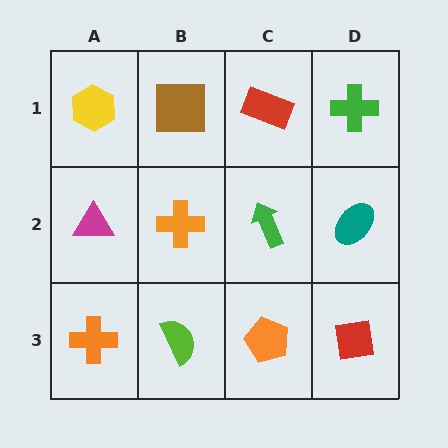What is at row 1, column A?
A yellow hexagon.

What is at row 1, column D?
A green cross.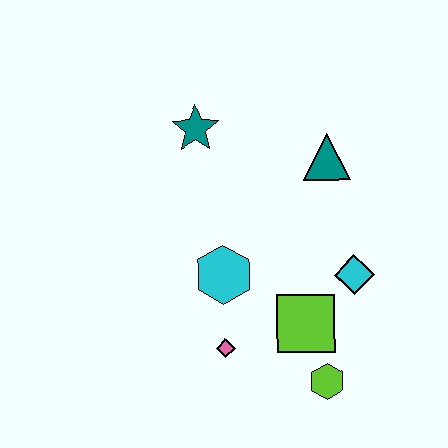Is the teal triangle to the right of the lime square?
Yes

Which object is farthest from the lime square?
The teal star is farthest from the lime square.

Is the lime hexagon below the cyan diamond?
Yes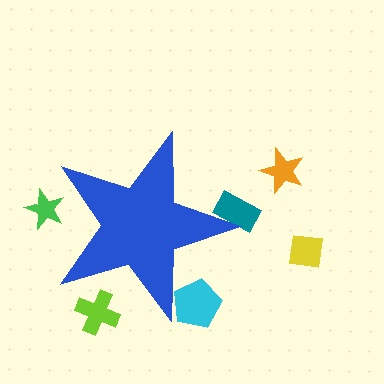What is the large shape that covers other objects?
A blue star.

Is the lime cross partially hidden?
Yes, the lime cross is partially hidden behind the blue star.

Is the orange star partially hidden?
No, the orange star is fully visible.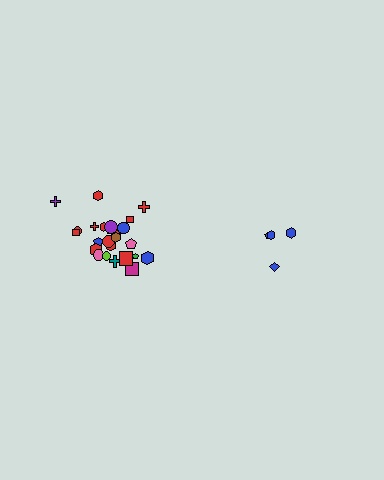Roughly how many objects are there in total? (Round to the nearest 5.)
Roughly 30 objects in total.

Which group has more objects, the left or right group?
The left group.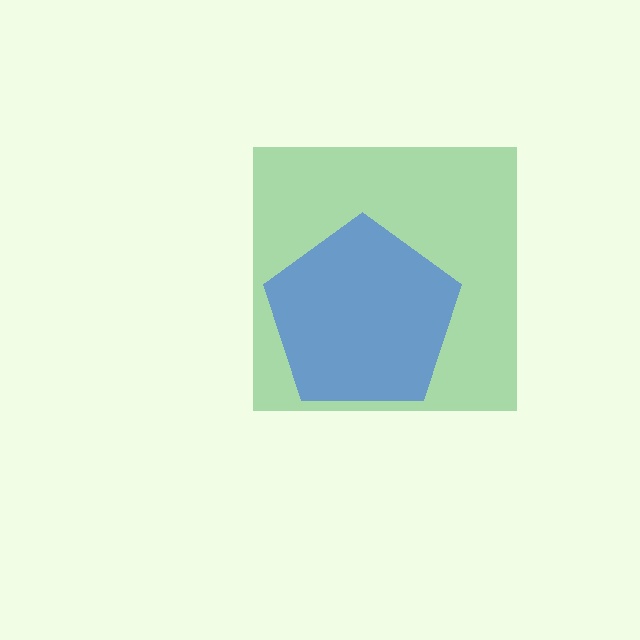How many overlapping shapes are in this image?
There are 2 overlapping shapes in the image.